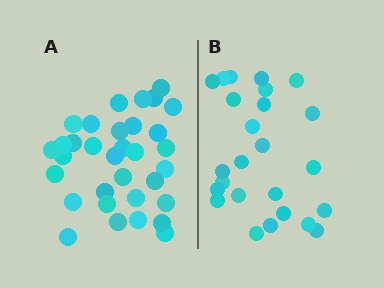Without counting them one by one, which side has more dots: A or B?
Region A (the left region) has more dots.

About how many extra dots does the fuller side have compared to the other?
Region A has roughly 8 or so more dots than region B.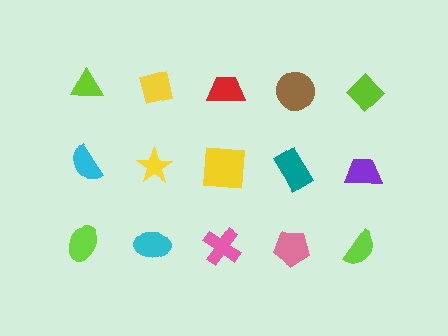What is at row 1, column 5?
A lime diamond.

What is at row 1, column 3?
A red trapezoid.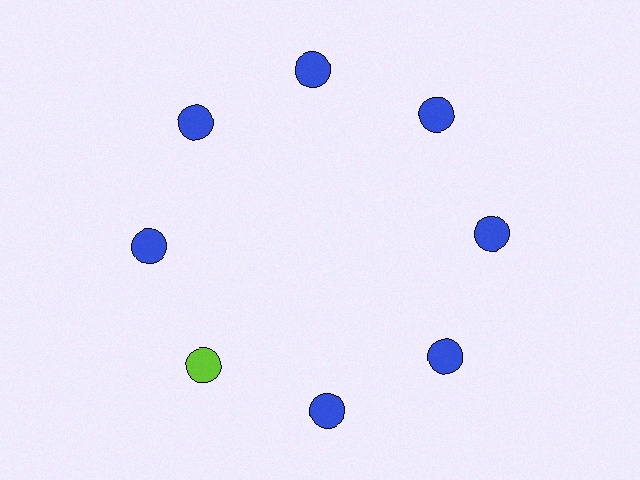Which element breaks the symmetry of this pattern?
The lime circle at roughly the 8 o'clock position breaks the symmetry. All other shapes are blue circles.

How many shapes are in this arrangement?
There are 8 shapes arranged in a ring pattern.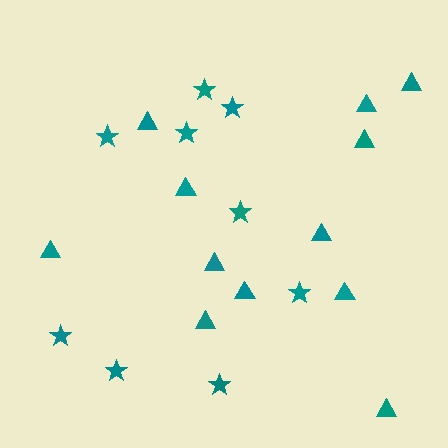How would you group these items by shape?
There are 2 groups: one group of stars (9) and one group of triangles (12).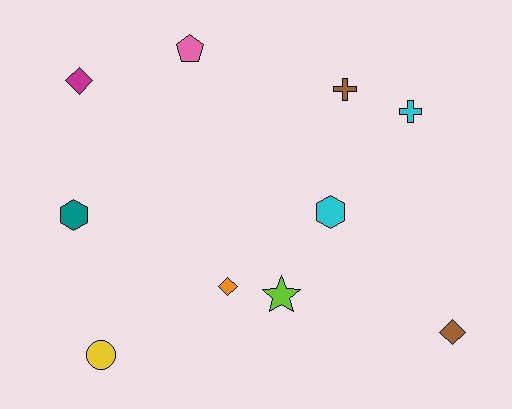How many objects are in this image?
There are 10 objects.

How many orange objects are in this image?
There is 1 orange object.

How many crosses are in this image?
There are 2 crosses.